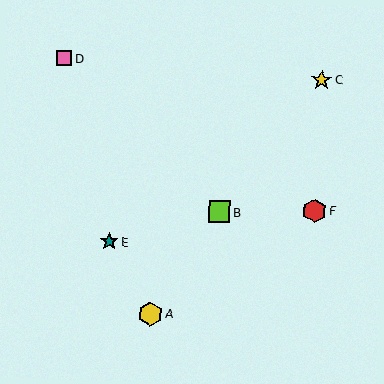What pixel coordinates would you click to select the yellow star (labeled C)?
Click at (322, 80) to select the yellow star C.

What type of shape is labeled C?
Shape C is a yellow star.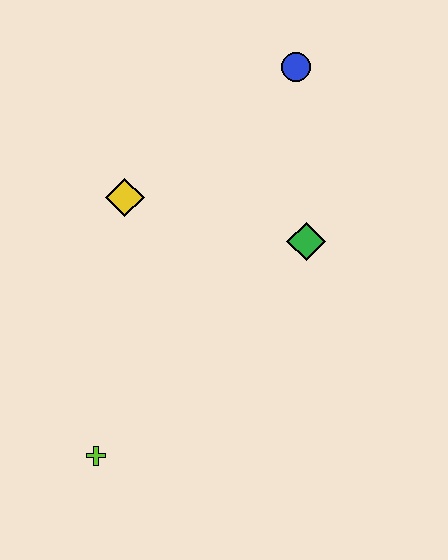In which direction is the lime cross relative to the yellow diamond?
The lime cross is below the yellow diamond.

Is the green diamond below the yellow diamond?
Yes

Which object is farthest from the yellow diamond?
The lime cross is farthest from the yellow diamond.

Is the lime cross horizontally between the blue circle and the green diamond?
No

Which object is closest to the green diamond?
The blue circle is closest to the green diamond.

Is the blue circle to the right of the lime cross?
Yes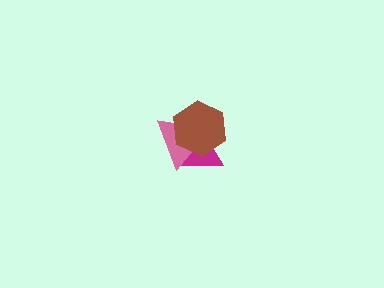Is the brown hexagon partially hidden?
No, no other shape covers it.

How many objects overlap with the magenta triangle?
2 objects overlap with the magenta triangle.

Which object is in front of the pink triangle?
The brown hexagon is in front of the pink triangle.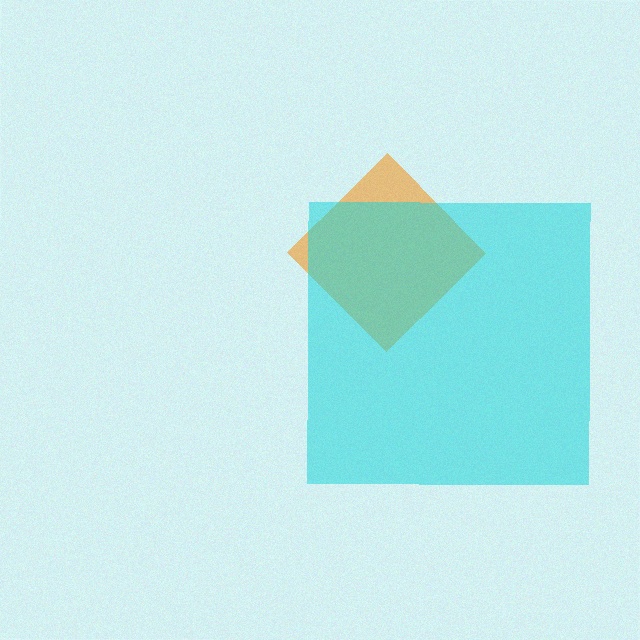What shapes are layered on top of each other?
The layered shapes are: an orange diamond, a cyan square.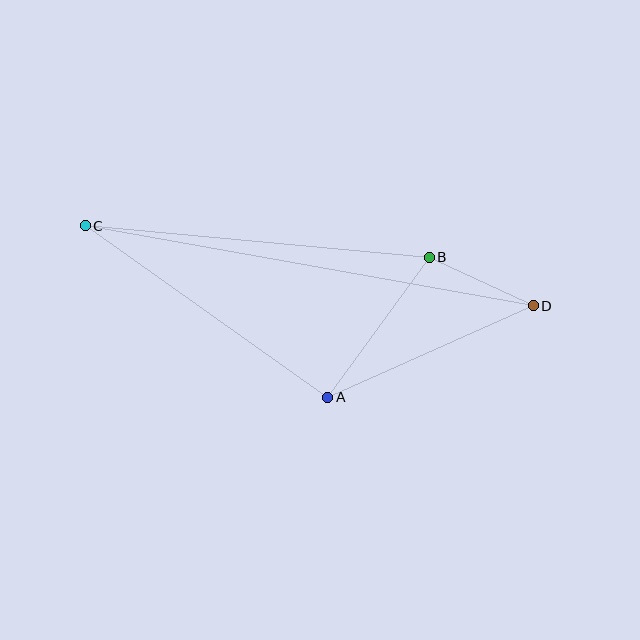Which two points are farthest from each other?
Points C and D are farthest from each other.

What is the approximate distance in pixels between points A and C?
The distance between A and C is approximately 297 pixels.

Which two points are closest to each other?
Points B and D are closest to each other.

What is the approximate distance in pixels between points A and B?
The distance between A and B is approximately 173 pixels.